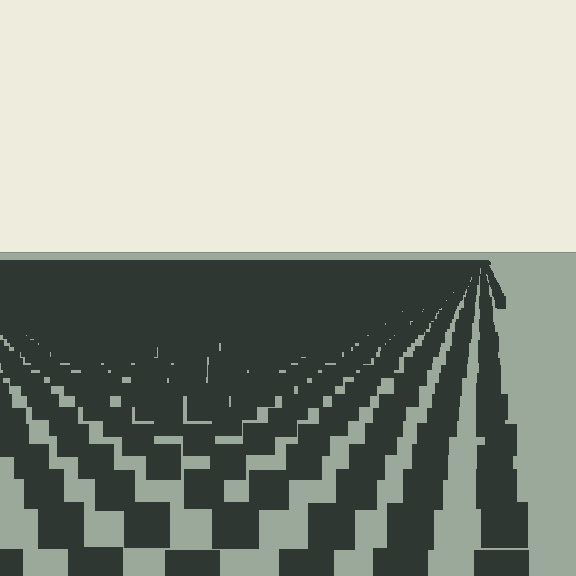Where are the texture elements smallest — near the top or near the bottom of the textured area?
Near the top.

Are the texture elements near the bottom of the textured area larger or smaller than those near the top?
Larger. Near the bottom, elements are closer to the viewer and appear at a bigger on-screen size.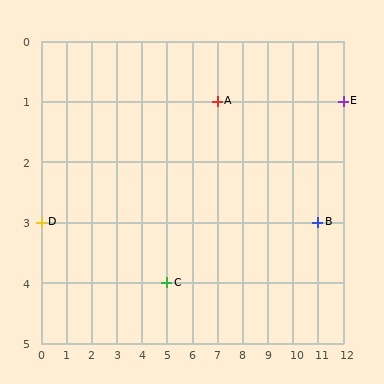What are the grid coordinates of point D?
Point D is at grid coordinates (0, 3).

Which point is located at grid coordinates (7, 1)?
Point A is at (7, 1).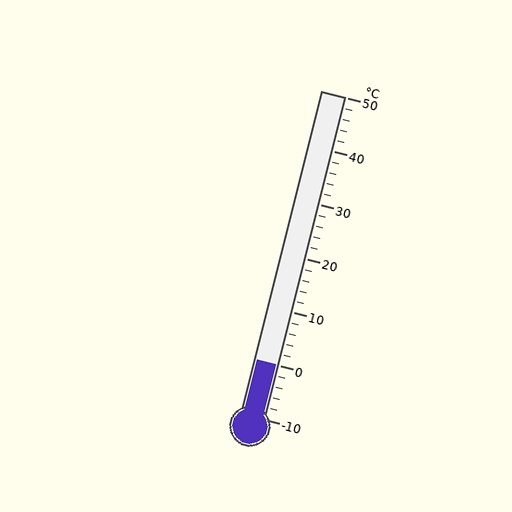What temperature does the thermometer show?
The thermometer shows approximately 0°C.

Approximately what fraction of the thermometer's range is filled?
The thermometer is filled to approximately 15% of its range.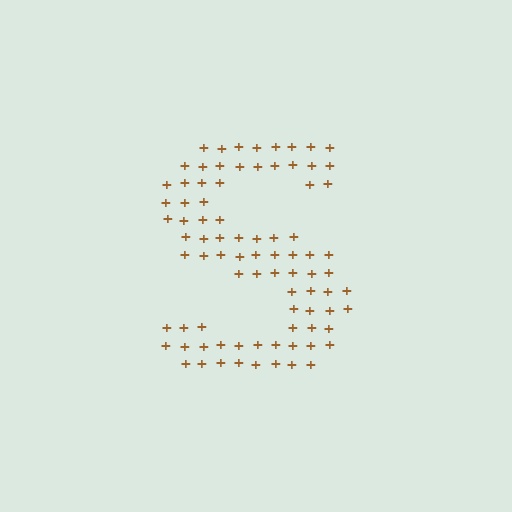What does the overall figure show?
The overall figure shows the letter S.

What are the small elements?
The small elements are plus signs.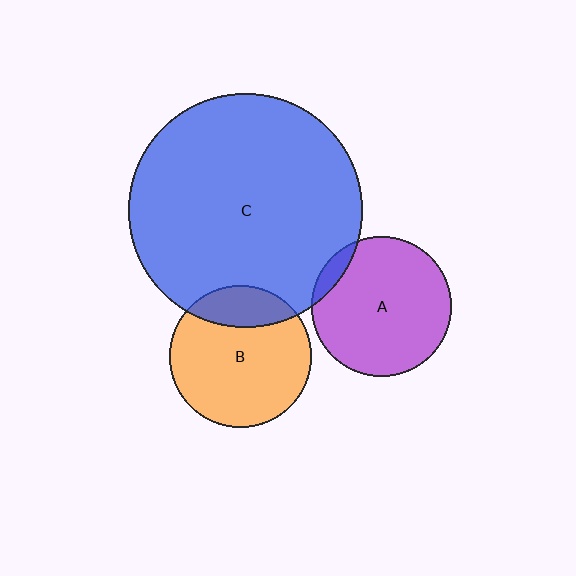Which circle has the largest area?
Circle C (blue).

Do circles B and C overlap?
Yes.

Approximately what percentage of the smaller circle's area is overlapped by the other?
Approximately 20%.